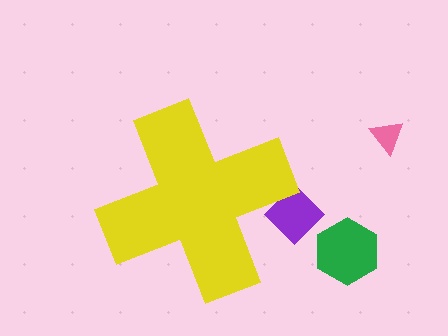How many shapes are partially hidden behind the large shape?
1 shape is partially hidden.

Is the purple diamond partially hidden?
Yes, the purple diamond is partially hidden behind the yellow cross.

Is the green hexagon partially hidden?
No, the green hexagon is fully visible.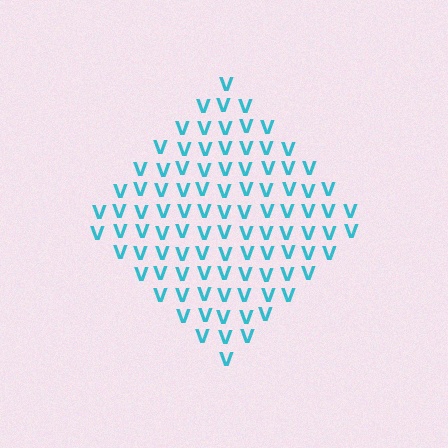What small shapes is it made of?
It is made of small letter V's.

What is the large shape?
The large shape is a diamond.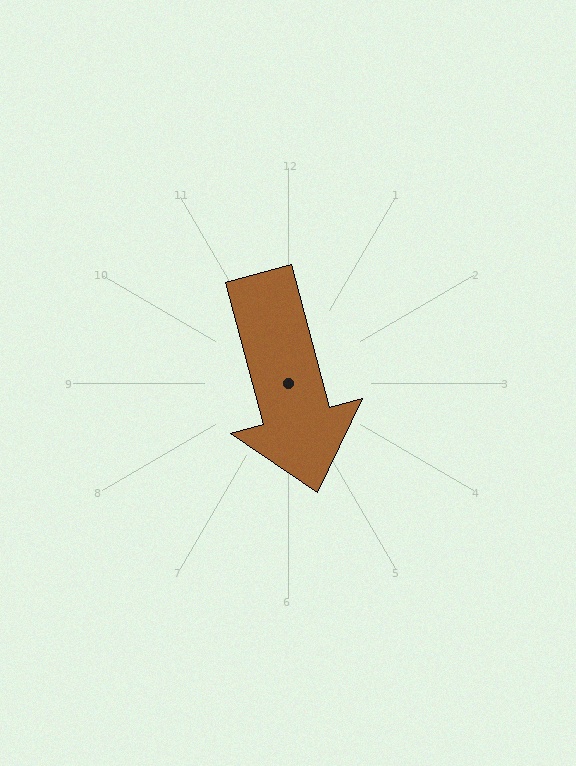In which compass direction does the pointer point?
South.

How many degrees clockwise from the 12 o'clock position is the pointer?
Approximately 165 degrees.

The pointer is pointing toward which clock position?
Roughly 5 o'clock.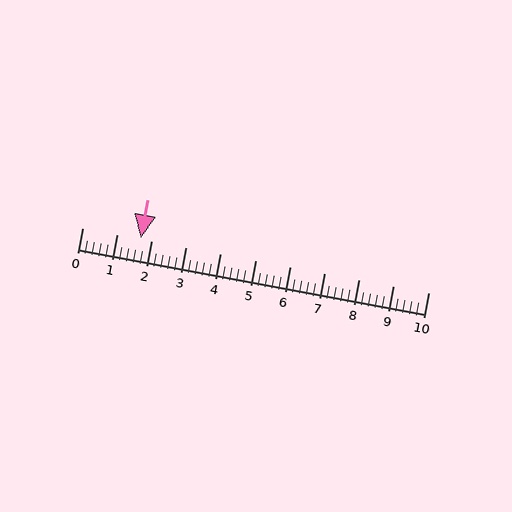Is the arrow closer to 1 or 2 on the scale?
The arrow is closer to 2.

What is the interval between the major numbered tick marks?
The major tick marks are spaced 1 units apart.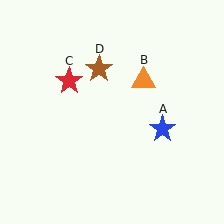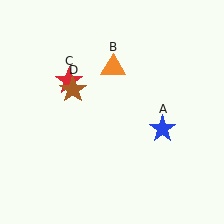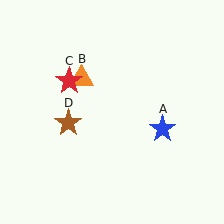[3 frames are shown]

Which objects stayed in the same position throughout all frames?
Blue star (object A) and red star (object C) remained stationary.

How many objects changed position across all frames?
2 objects changed position: orange triangle (object B), brown star (object D).